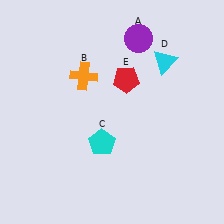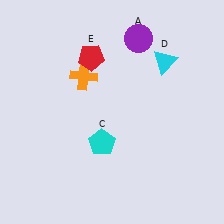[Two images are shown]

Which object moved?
The red pentagon (E) moved left.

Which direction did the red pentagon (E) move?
The red pentagon (E) moved left.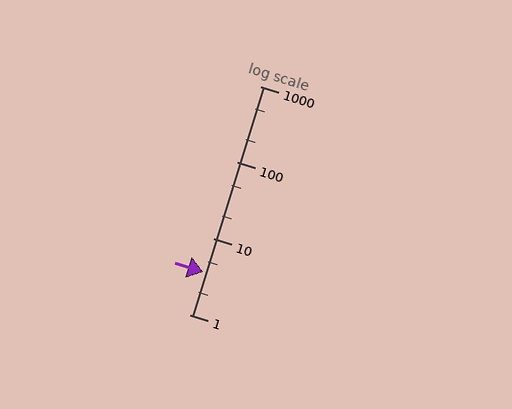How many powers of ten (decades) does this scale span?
The scale spans 3 decades, from 1 to 1000.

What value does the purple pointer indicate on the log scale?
The pointer indicates approximately 3.6.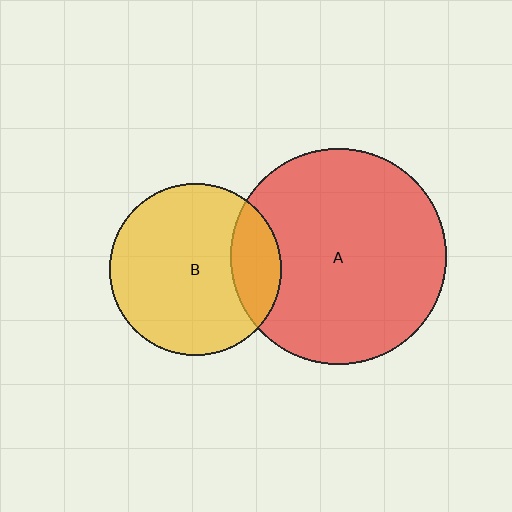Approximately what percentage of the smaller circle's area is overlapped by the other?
Approximately 20%.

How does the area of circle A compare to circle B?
Approximately 1.6 times.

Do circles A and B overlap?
Yes.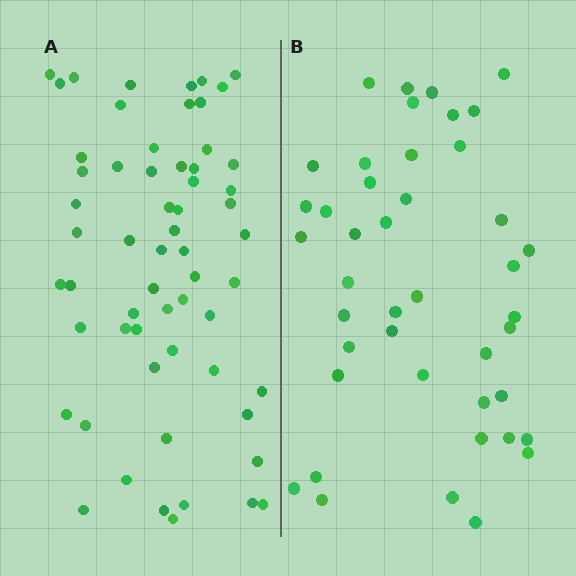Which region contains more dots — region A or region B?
Region A (the left region) has more dots.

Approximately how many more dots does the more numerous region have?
Region A has approximately 15 more dots than region B.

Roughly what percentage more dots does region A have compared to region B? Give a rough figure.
About 40% more.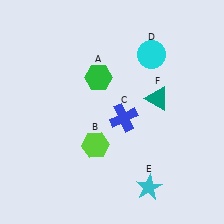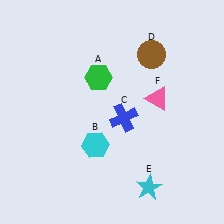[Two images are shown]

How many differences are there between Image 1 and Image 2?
There are 3 differences between the two images.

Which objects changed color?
B changed from lime to cyan. D changed from cyan to brown. F changed from teal to pink.